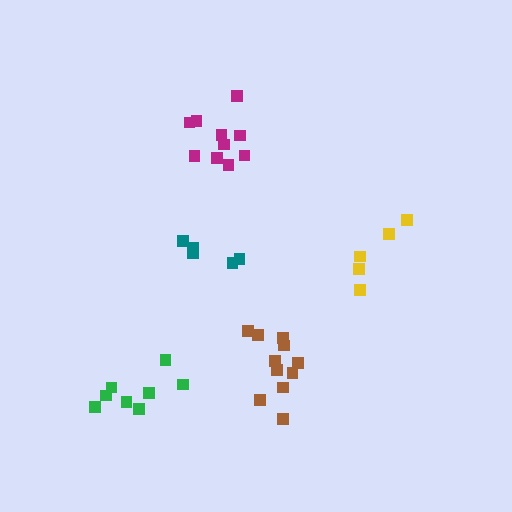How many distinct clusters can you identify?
There are 5 distinct clusters.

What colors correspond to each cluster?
The clusters are colored: green, yellow, magenta, teal, brown.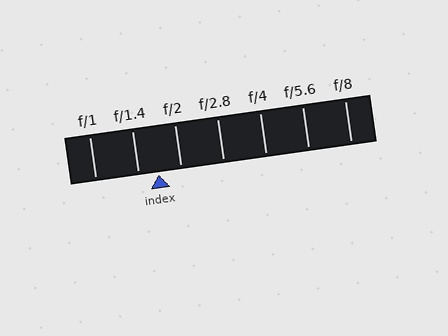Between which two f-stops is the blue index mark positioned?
The index mark is between f/1.4 and f/2.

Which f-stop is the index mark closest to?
The index mark is closest to f/1.4.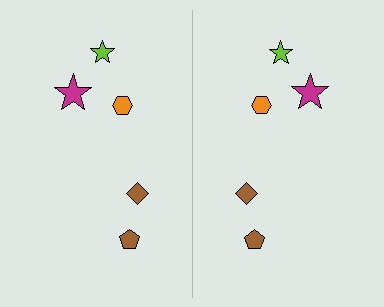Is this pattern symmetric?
Yes, this pattern has bilateral (reflection) symmetry.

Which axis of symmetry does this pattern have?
The pattern has a vertical axis of symmetry running through the center of the image.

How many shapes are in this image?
There are 10 shapes in this image.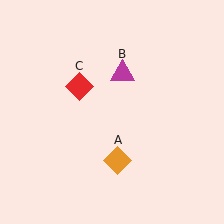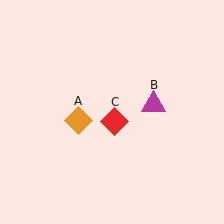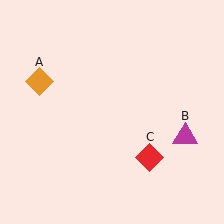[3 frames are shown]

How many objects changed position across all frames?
3 objects changed position: orange diamond (object A), magenta triangle (object B), red diamond (object C).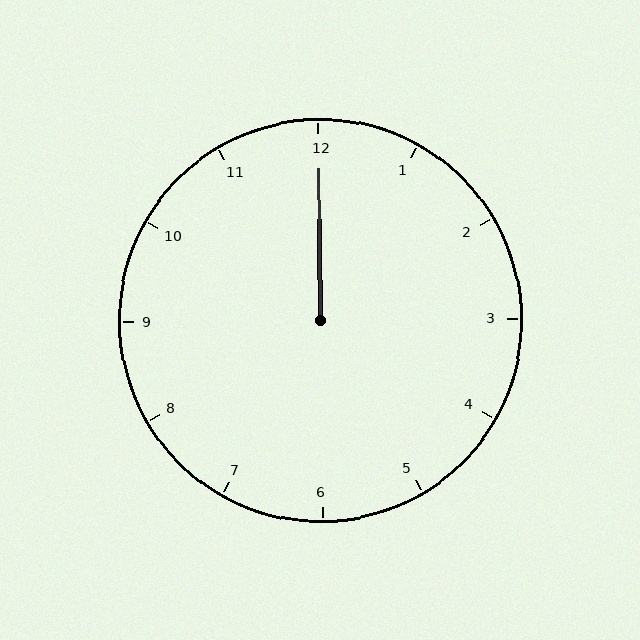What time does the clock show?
12:00.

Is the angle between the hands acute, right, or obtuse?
It is acute.